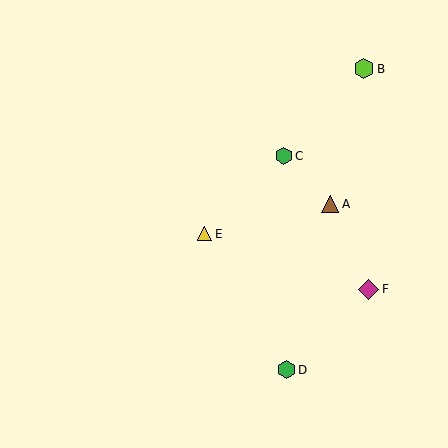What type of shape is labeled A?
Shape A is a brown triangle.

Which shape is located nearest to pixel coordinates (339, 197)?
The brown triangle (labeled A) at (330, 204) is nearest to that location.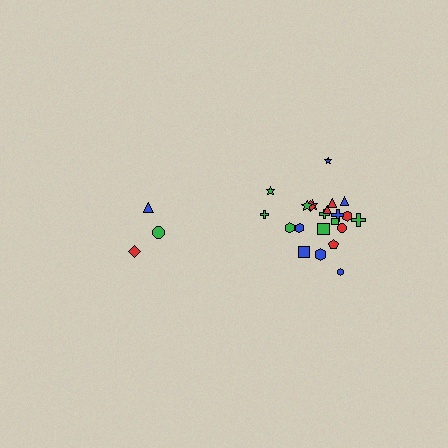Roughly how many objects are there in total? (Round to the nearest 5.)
Roughly 25 objects in total.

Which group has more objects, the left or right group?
The right group.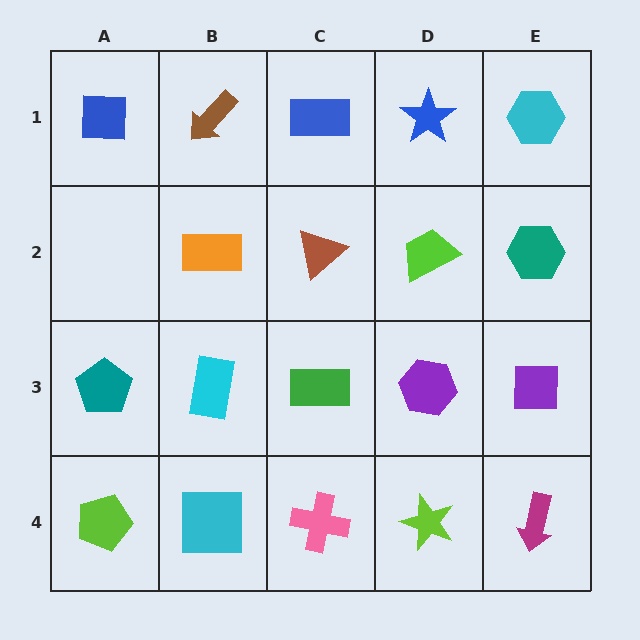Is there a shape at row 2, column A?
No, that cell is empty.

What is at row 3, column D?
A purple hexagon.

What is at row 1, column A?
A blue square.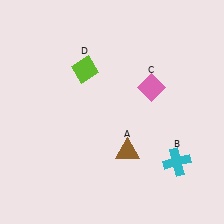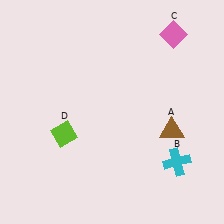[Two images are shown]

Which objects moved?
The objects that moved are: the brown triangle (A), the pink diamond (C), the lime diamond (D).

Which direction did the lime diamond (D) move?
The lime diamond (D) moved down.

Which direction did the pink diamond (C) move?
The pink diamond (C) moved up.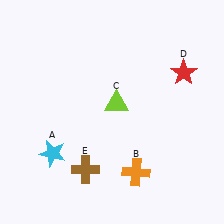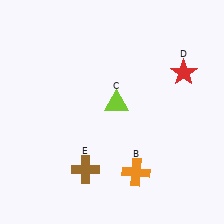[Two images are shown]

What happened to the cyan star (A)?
The cyan star (A) was removed in Image 2. It was in the bottom-left area of Image 1.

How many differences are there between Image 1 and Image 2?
There is 1 difference between the two images.